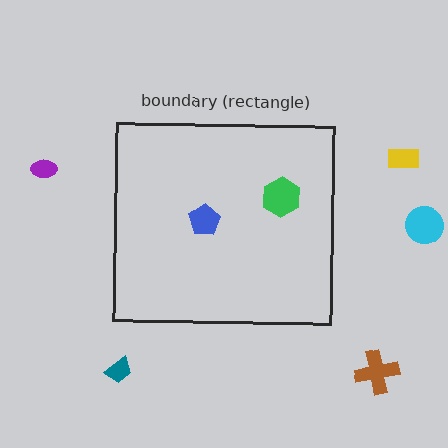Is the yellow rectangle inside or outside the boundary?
Outside.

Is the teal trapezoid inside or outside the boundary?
Outside.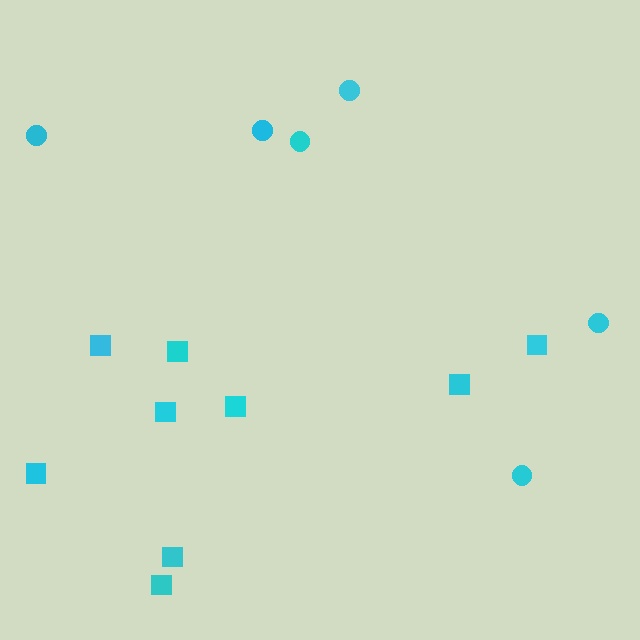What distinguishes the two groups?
There are 2 groups: one group of squares (9) and one group of circles (6).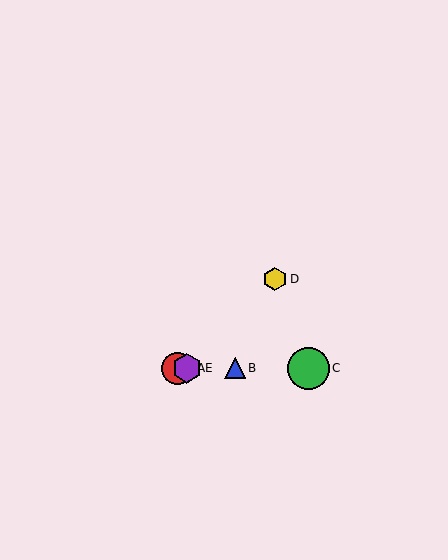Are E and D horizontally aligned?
No, E is at y≈368 and D is at y≈279.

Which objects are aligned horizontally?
Objects A, B, C, E are aligned horizontally.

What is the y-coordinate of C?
Object C is at y≈368.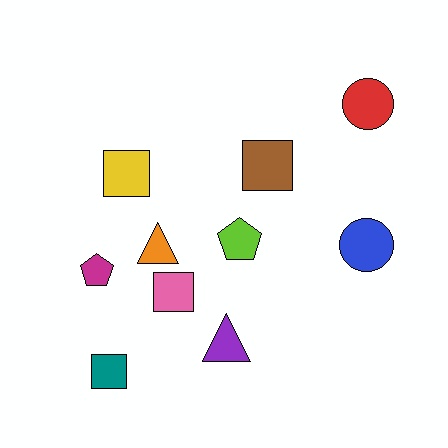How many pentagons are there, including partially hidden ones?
There are 2 pentagons.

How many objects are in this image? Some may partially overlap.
There are 10 objects.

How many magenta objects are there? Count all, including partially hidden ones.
There is 1 magenta object.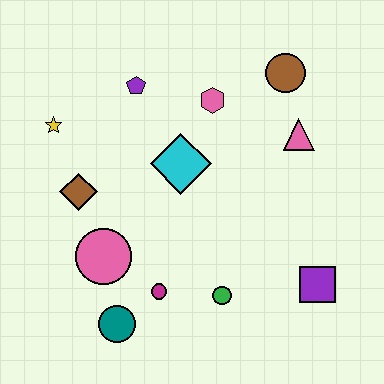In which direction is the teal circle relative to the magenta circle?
The teal circle is to the left of the magenta circle.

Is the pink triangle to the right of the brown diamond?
Yes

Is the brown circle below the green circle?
No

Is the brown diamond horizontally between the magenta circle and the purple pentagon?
No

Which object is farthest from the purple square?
The yellow star is farthest from the purple square.